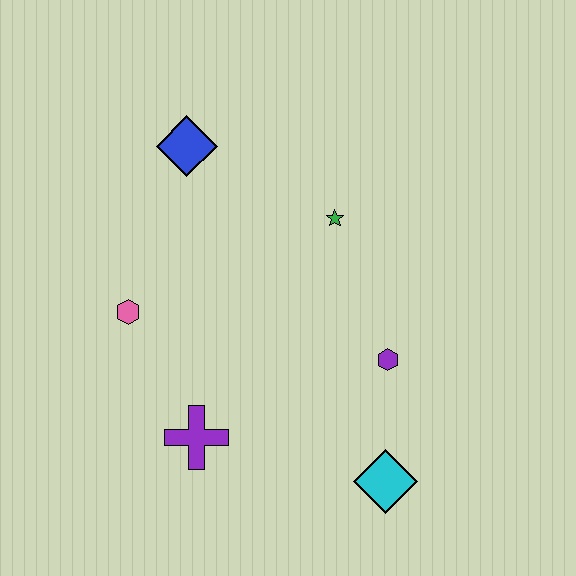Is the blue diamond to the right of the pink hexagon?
Yes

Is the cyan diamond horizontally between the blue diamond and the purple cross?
No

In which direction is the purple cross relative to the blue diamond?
The purple cross is below the blue diamond.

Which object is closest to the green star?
The purple hexagon is closest to the green star.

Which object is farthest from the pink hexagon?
The cyan diamond is farthest from the pink hexagon.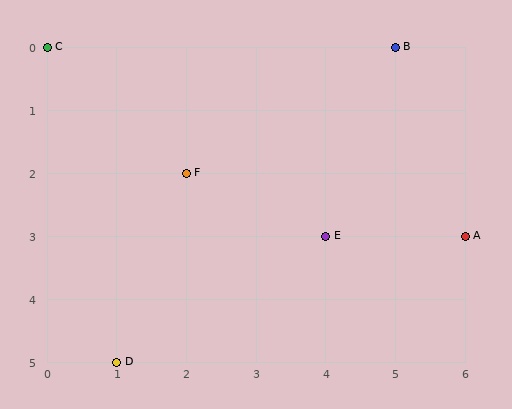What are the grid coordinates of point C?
Point C is at grid coordinates (0, 0).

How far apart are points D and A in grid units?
Points D and A are 5 columns and 2 rows apart (about 5.4 grid units diagonally).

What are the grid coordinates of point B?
Point B is at grid coordinates (5, 0).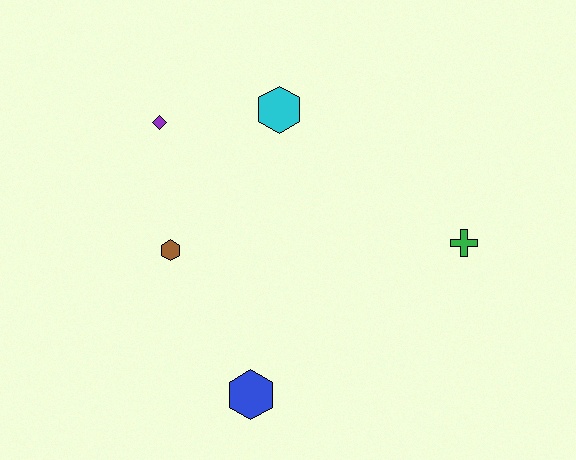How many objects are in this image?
There are 5 objects.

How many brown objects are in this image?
There is 1 brown object.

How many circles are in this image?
There are no circles.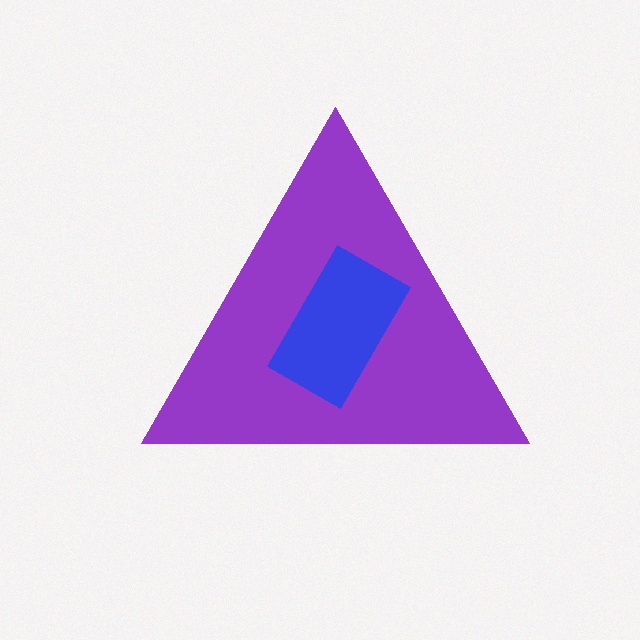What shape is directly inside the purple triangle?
The blue rectangle.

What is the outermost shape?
The purple triangle.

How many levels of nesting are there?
2.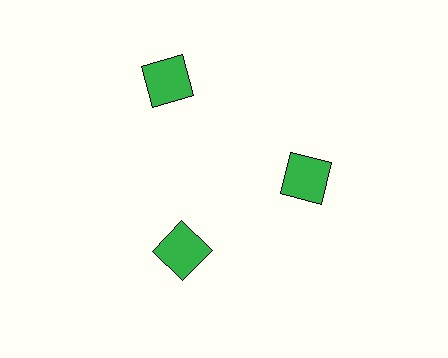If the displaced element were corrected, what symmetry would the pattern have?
It would have 3-fold rotational symmetry — the pattern would map onto itself every 120 degrees.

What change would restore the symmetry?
The symmetry would be restored by moving it inward, back onto the ring so that all 3 squares sit at equal angles and equal distance from the center.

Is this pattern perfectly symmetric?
No. The 3 green squares are arranged in a ring, but one element near the 11 o'clock position is pushed outward from the center, breaking the 3-fold rotational symmetry.